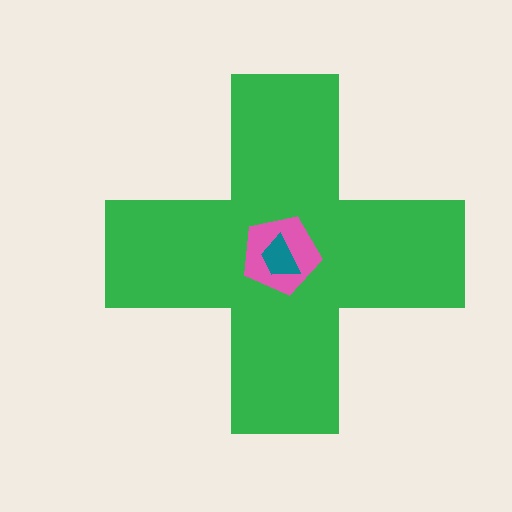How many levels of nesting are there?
3.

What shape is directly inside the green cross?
The pink pentagon.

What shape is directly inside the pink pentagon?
The teal trapezoid.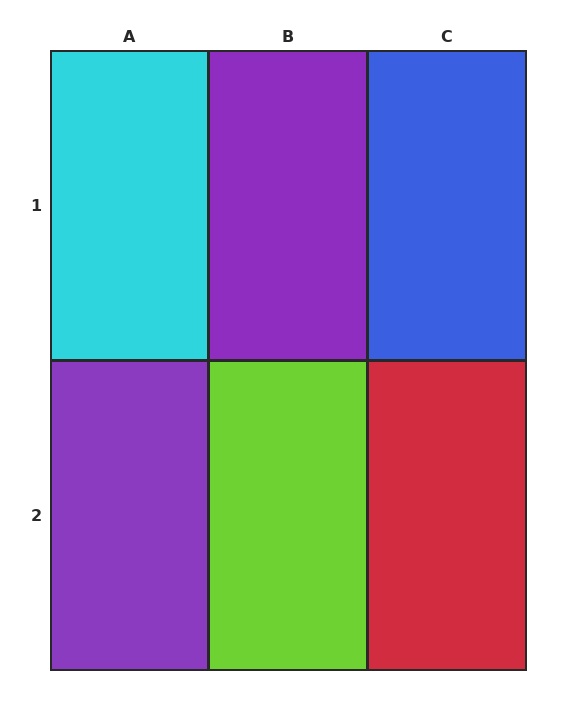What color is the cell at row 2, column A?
Purple.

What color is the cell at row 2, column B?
Lime.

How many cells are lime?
1 cell is lime.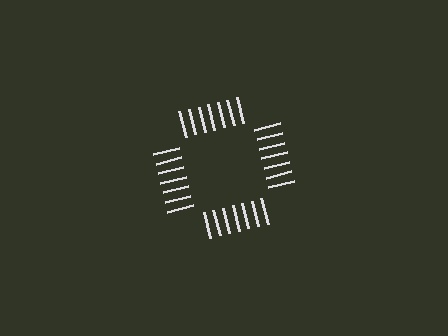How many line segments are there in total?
28 — 7 along each of the 4 edges.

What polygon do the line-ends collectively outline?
An illusory square — the line segments terminate on its edges but no continuous stroke is drawn.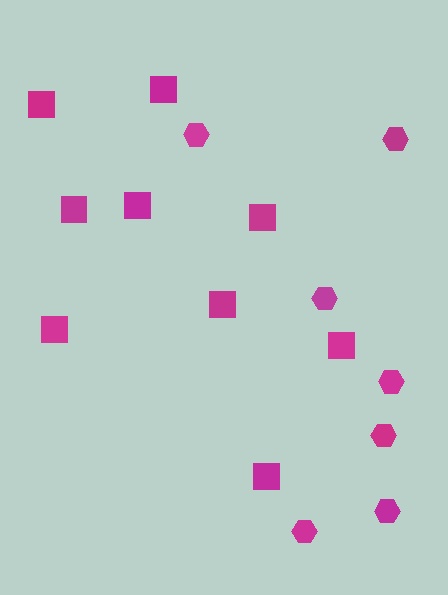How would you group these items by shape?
There are 2 groups: one group of squares (9) and one group of hexagons (7).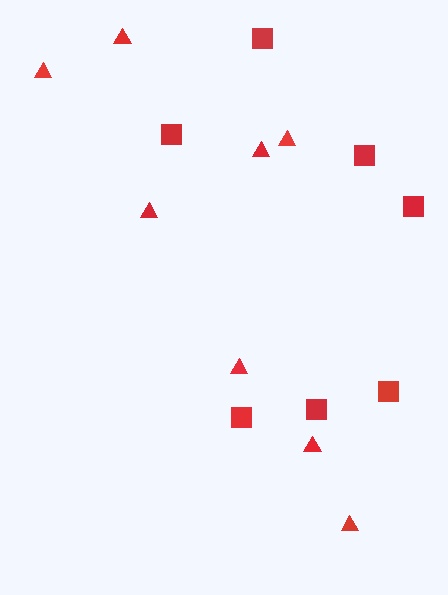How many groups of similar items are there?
There are 2 groups: one group of squares (7) and one group of triangles (8).